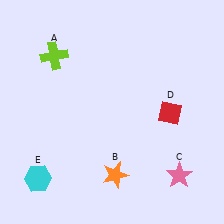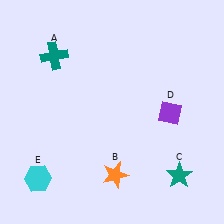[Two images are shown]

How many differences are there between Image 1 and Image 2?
There are 3 differences between the two images.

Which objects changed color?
A changed from lime to teal. C changed from pink to teal. D changed from red to purple.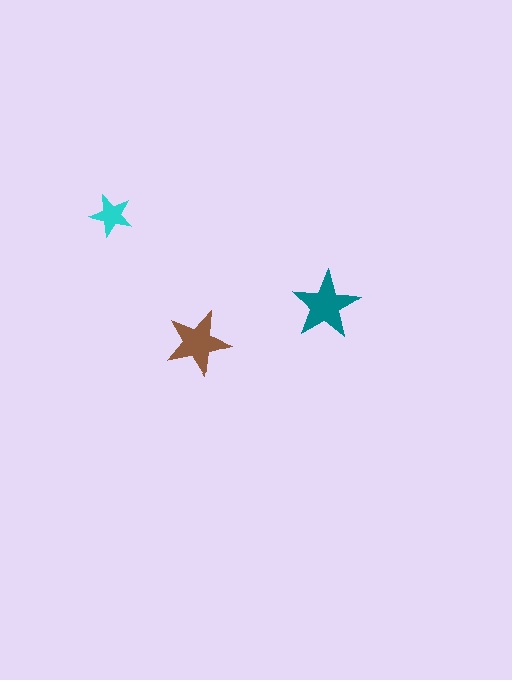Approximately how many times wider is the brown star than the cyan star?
About 1.5 times wider.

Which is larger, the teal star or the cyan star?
The teal one.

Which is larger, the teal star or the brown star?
The teal one.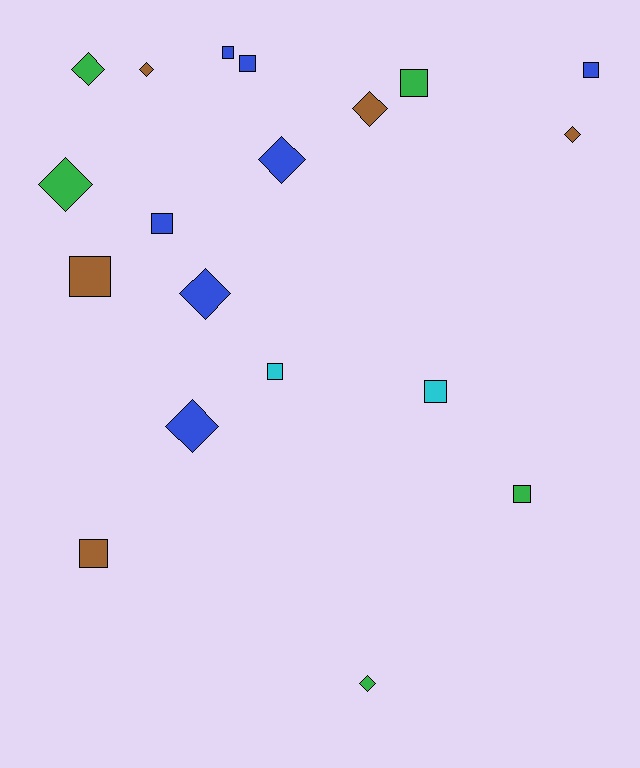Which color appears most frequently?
Blue, with 7 objects.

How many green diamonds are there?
There are 3 green diamonds.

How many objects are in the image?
There are 19 objects.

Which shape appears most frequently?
Square, with 10 objects.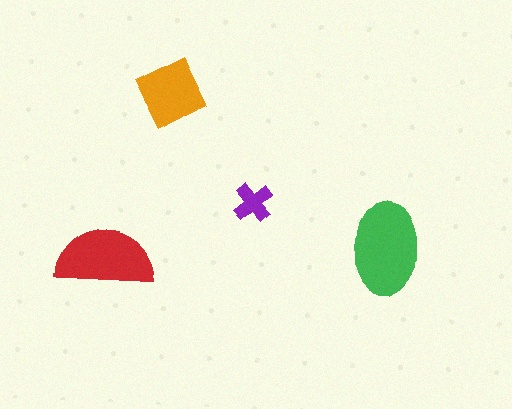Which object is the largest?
The green ellipse.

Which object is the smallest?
The purple cross.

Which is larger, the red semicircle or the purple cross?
The red semicircle.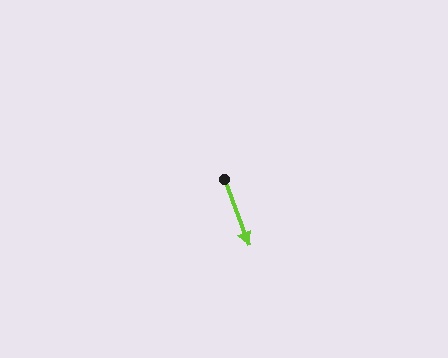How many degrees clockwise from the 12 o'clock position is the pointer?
Approximately 160 degrees.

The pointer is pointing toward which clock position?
Roughly 5 o'clock.